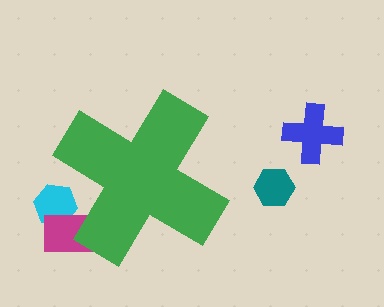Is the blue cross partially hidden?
No, the blue cross is fully visible.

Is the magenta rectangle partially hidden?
Yes, the magenta rectangle is partially hidden behind the green cross.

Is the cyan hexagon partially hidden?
Yes, the cyan hexagon is partially hidden behind the green cross.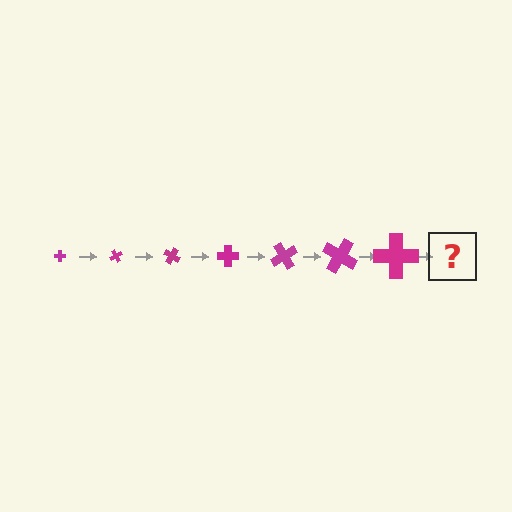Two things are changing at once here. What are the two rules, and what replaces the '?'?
The two rules are that the cross grows larger each step and it rotates 60 degrees each step. The '?' should be a cross, larger than the previous one and rotated 420 degrees from the start.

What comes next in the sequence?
The next element should be a cross, larger than the previous one and rotated 420 degrees from the start.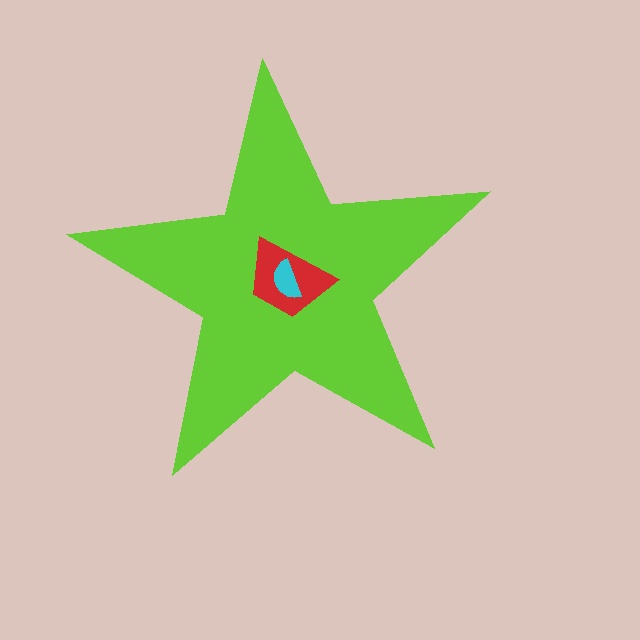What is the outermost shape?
The lime star.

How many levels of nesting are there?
3.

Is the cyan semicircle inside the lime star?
Yes.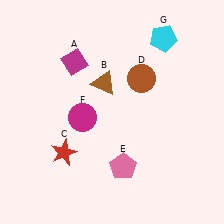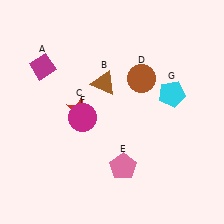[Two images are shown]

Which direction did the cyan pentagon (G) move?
The cyan pentagon (G) moved down.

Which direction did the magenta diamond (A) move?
The magenta diamond (A) moved left.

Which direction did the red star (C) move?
The red star (C) moved up.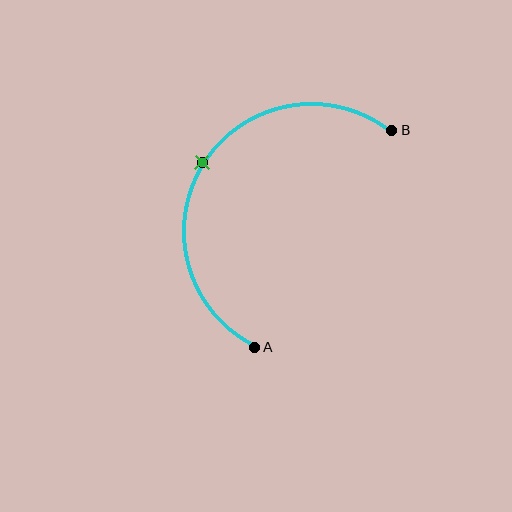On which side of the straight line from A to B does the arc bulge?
The arc bulges to the left of the straight line connecting A and B.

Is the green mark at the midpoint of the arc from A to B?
Yes. The green mark lies on the arc at equal arc-length from both A and B — it is the arc midpoint.